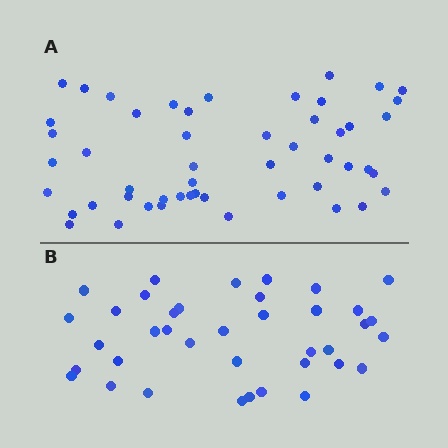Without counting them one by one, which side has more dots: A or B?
Region A (the top region) has more dots.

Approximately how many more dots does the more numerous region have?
Region A has approximately 15 more dots than region B.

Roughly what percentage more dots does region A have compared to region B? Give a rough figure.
About 35% more.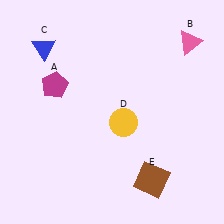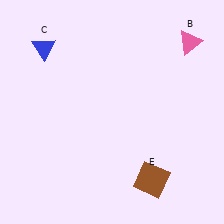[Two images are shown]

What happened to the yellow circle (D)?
The yellow circle (D) was removed in Image 2. It was in the bottom-right area of Image 1.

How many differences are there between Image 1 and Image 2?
There are 2 differences between the two images.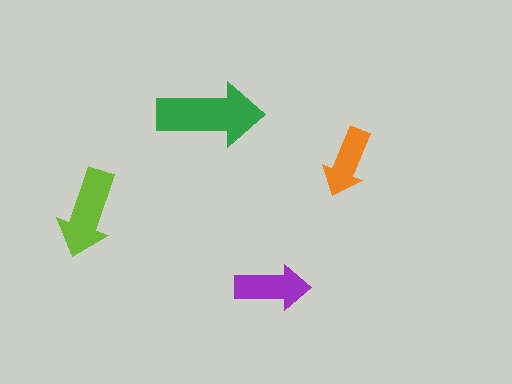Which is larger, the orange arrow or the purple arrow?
The purple one.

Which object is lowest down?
The purple arrow is bottommost.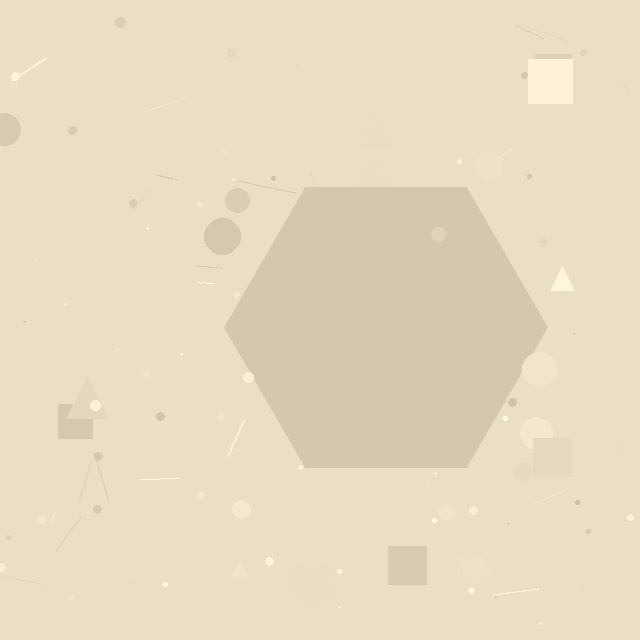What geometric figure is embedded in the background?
A hexagon is embedded in the background.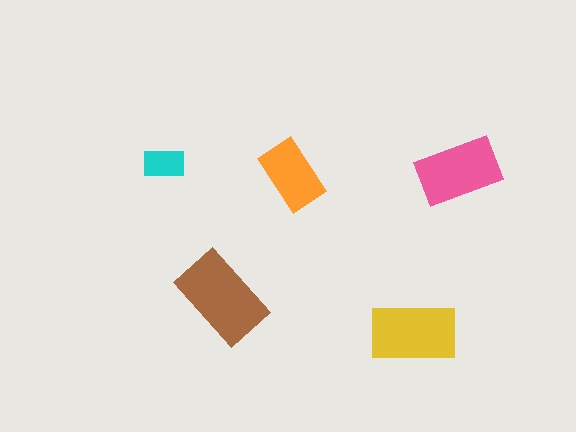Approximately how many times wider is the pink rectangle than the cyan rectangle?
About 2 times wider.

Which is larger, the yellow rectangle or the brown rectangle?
The brown one.